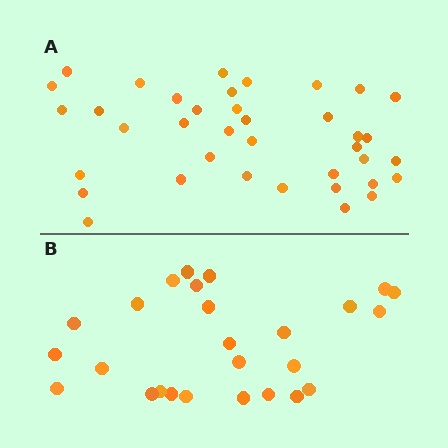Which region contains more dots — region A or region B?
Region A (the top region) has more dots.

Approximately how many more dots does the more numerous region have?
Region A has roughly 12 or so more dots than region B.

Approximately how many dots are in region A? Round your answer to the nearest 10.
About 40 dots. (The exact count is 38, which rounds to 40.)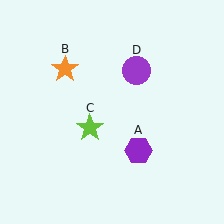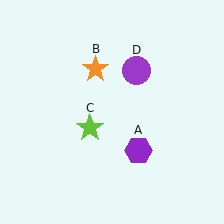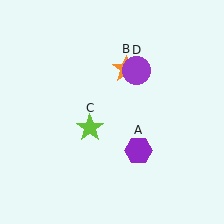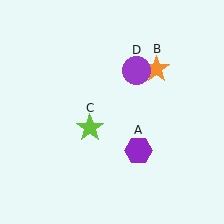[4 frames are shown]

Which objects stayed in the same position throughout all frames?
Purple hexagon (object A) and lime star (object C) and purple circle (object D) remained stationary.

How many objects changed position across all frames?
1 object changed position: orange star (object B).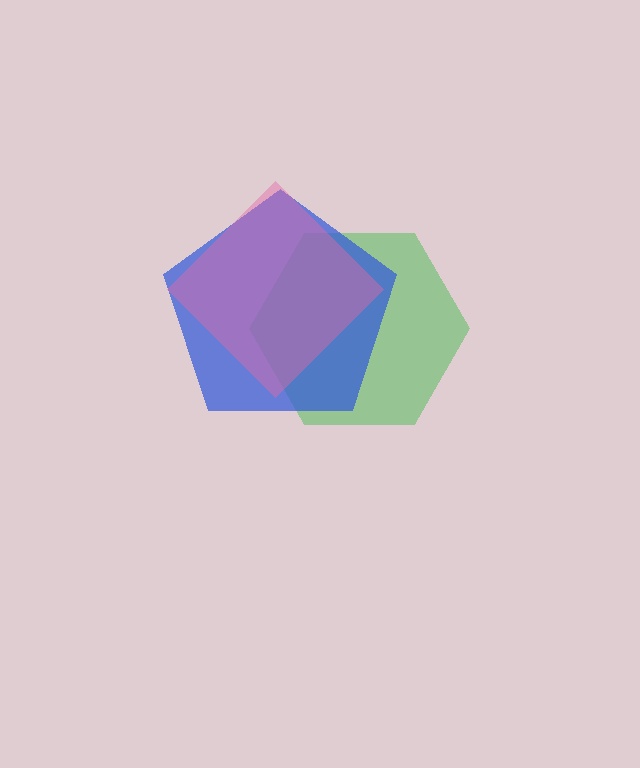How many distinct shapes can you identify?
There are 3 distinct shapes: a green hexagon, a blue pentagon, a pink diamond.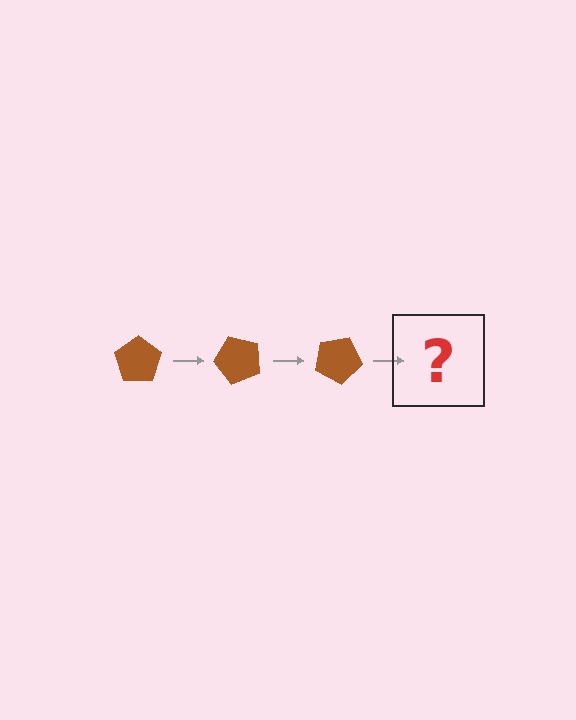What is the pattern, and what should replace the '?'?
The pattern is that the pentagon rotates 50 degrees each step. The '?' should be a brown pentagon rotated 150 degrees.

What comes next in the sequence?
The next element should be a brown pentagon rotated 150 degrees.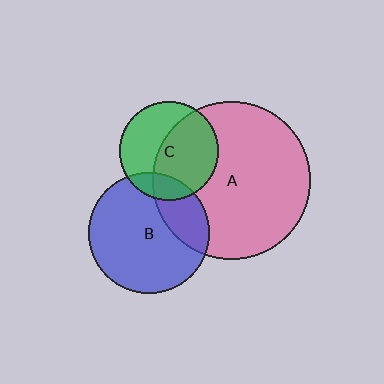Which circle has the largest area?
Circle A (pink).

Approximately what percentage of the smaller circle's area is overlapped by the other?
Approximately 25%.